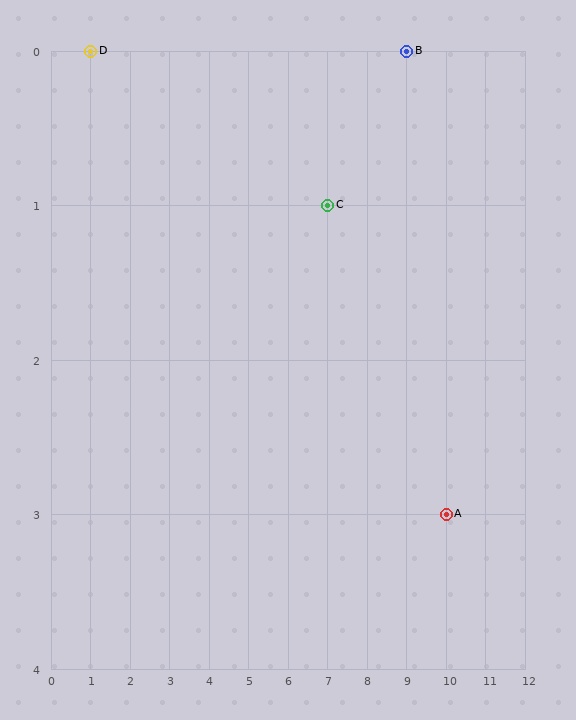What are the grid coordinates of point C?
Point C is at grid coordinates (7, 1).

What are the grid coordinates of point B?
Point B is at grid coordinates (9, 0).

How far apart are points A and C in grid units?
Points A and C are 3 columns and 2 rows apart (about 3.6 grid units diagonally).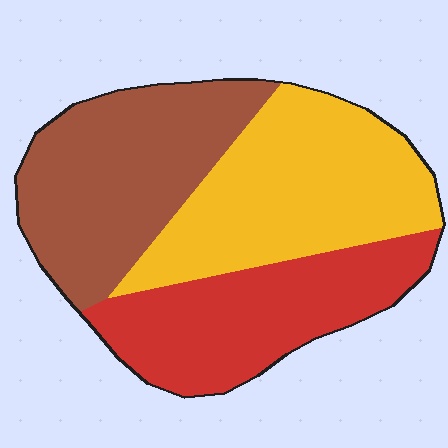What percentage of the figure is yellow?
Yellow covers roughly 35% of the figure.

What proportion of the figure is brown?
Brown takes up about one third (1/3) of the figure.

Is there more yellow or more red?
Yellow.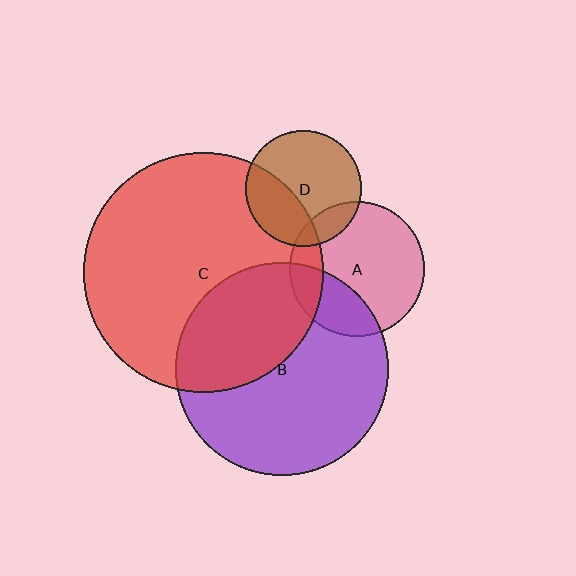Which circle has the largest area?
Circle C (red).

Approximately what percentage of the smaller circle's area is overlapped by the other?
Approximately 40%.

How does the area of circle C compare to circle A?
Approximately 3.2 times.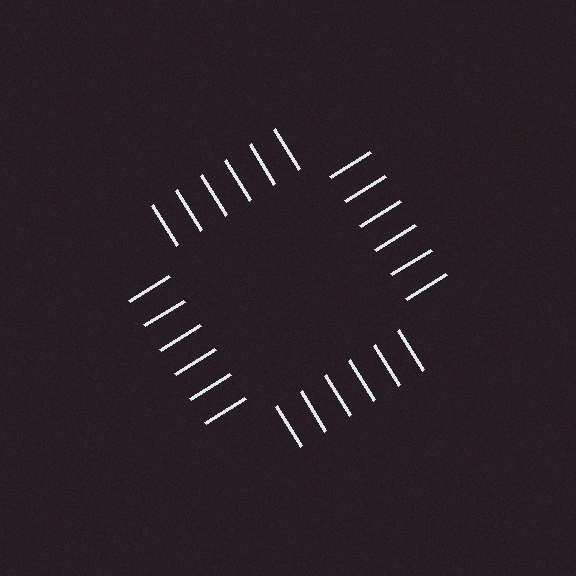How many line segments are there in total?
24 — 6 along each of the 4 edges.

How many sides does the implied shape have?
4 sides — the line-ends trace a square.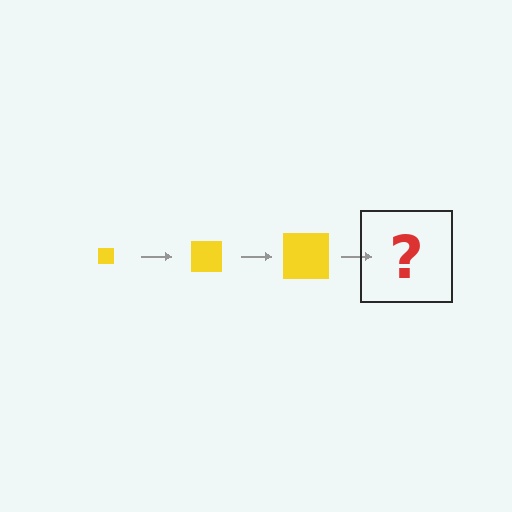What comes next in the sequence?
The next element should be a yellow square, larger than the previous one.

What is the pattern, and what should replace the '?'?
The pattern is that the square gets progressively larger each step. The '?' should be a yellow square, larger than the previous one.